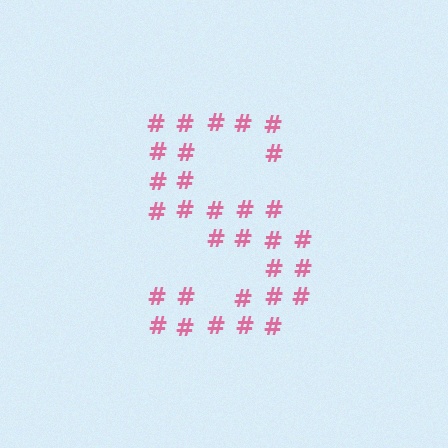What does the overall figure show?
The overall figure shows the letter S.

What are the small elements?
The small elements are hash symbols.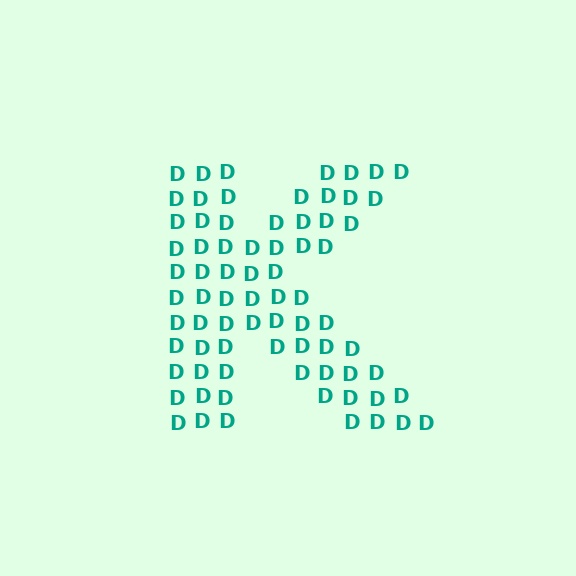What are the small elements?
The small elements are letter D's.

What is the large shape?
The large shape is the letter K.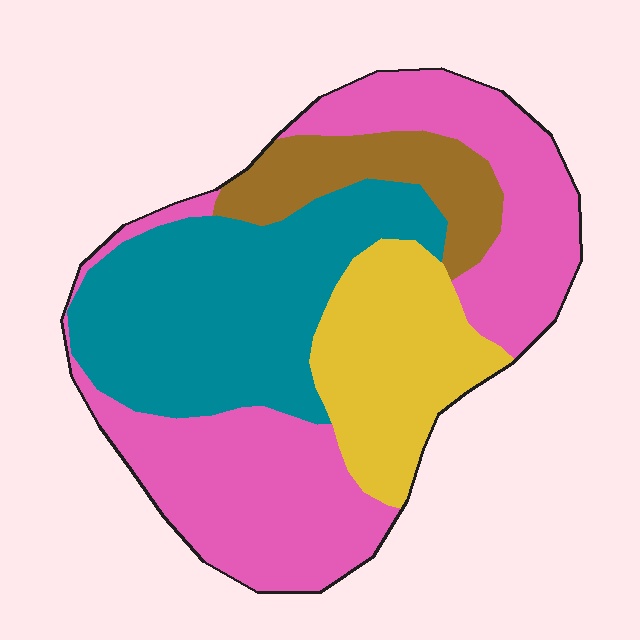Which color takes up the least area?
Brown, at roughly 10%.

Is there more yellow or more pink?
Pink.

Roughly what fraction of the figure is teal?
Teal covers roughly 30% of the figure.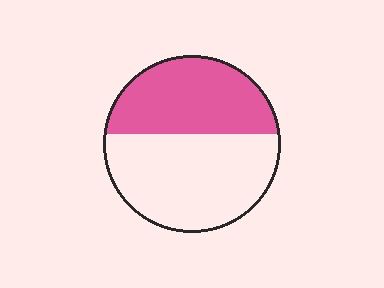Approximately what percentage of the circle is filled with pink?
Approximately 45%.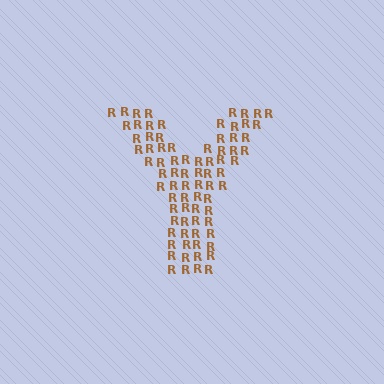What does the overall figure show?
The overall figure shows the letter Y.